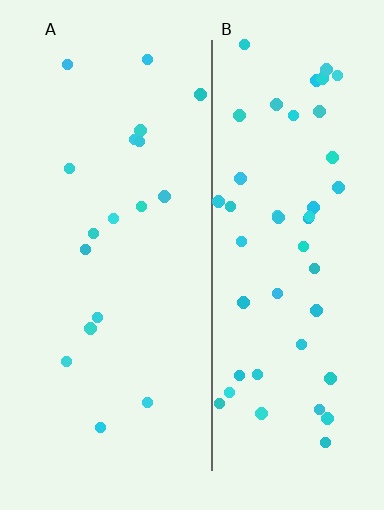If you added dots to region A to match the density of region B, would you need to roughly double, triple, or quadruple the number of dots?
Approximately triple.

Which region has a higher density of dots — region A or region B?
B (the right).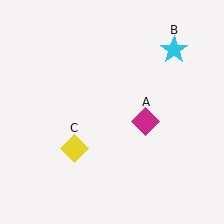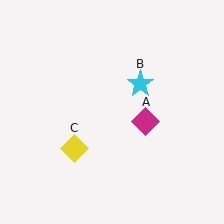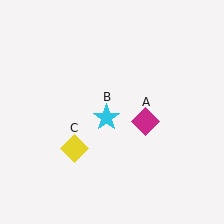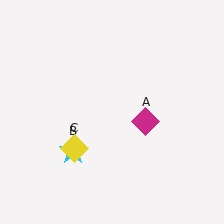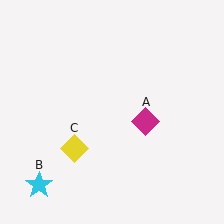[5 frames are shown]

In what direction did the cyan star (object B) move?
The cyan star (object B) moved down and to the left.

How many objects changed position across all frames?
1 object changed position: cyan star (object B).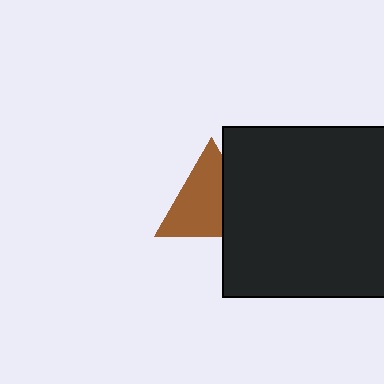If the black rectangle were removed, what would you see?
You would see the complete brown triangle.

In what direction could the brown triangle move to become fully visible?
The brown triangle could move left. That would shift it out from behind the black rectangle entirely.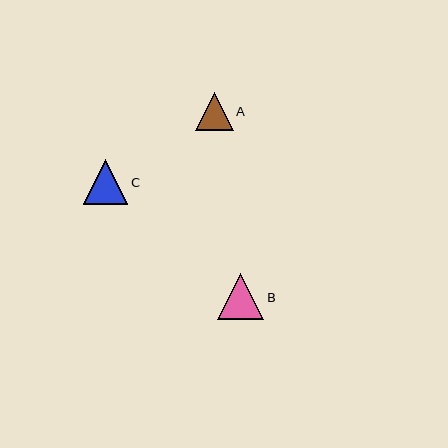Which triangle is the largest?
Triangle B is the largest with a size of approximately 46 pixels.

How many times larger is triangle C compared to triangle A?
Triangle C is approximately 1.2 times the size of triangle A.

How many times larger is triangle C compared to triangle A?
Triangle C is approximately 1.2 times the size of triangle A.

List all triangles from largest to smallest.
From largest to smallest: B, C, A.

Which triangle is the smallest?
Triangle A is the smallest with a size of approximately 38 pixels.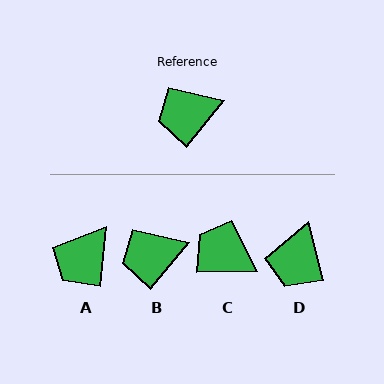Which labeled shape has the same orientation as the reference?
B.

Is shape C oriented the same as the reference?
No, it is off by about 50 degrees.